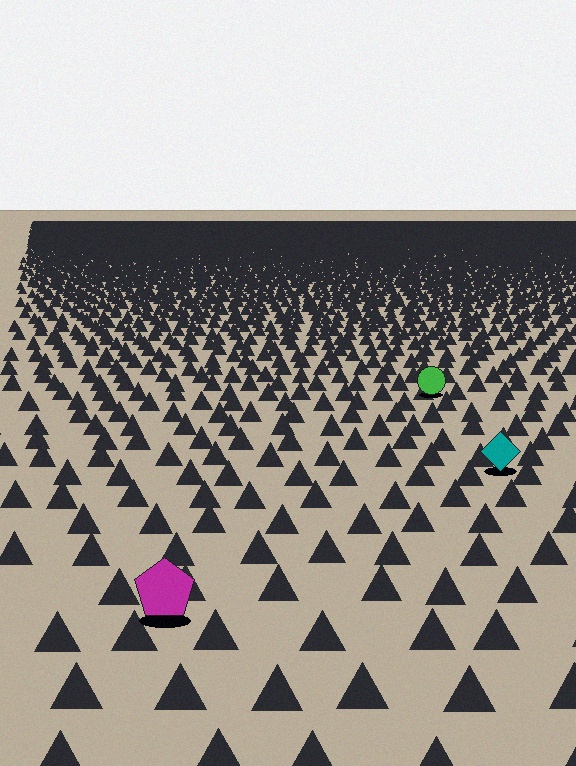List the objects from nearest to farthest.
From nearest to farthest: the magenta pentagon, the teal diamond, the green circle.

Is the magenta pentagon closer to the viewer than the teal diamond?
Yes. The magenta pentagon is closer — you can tell from the texture gradient: the ground texture is coarser near it.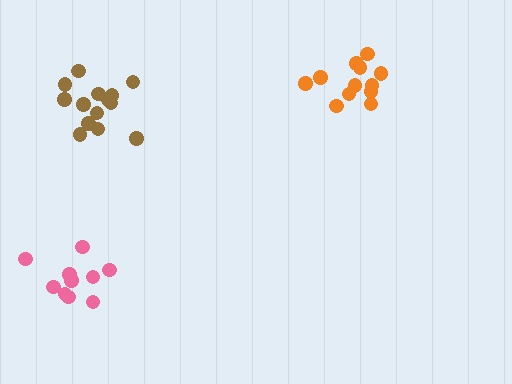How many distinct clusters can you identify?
There are 3 distinct clusters.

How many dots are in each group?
Group 1: 14 dots, Group 2: 10 dots, Group 3: 12 dots (36 total).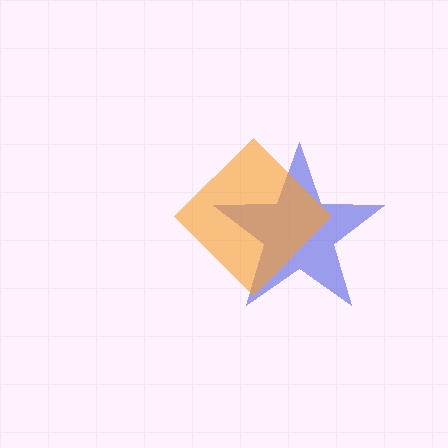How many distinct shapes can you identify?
There are 2 distinct shapes: a blue star, an orange diamond.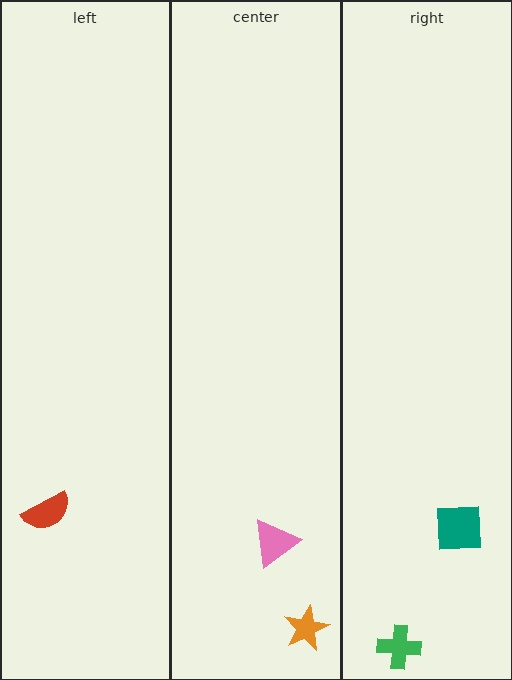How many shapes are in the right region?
2.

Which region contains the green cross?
The right region.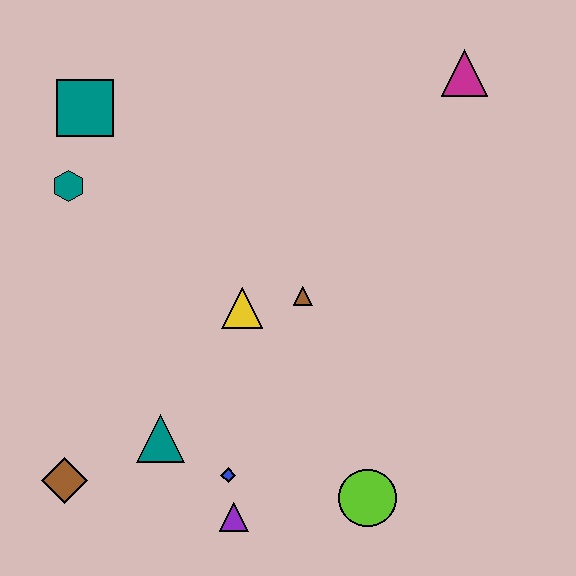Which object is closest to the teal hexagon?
The teal square is closest to the teal hexagon.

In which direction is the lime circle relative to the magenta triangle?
The lime circle is below the magenta triangle.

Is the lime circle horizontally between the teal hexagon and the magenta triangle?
Yes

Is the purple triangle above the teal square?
No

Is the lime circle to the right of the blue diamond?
Yes